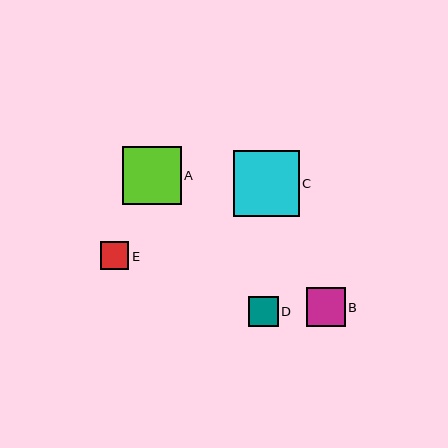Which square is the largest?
Square C is the largest with a size of approximately 66 pixels.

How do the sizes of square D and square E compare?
Square D and square E are approximately the same size.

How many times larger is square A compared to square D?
Square A is approximately 2.0 times the size of square D.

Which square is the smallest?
Square E is the smallest with a size of approximately 28 pixels.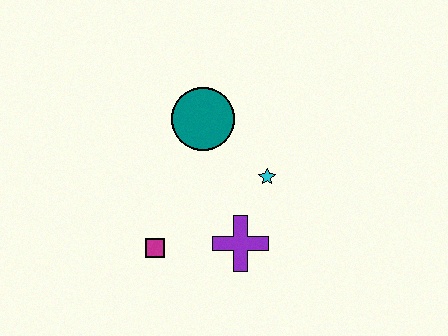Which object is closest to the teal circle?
The cyan star is closest to the teal circle.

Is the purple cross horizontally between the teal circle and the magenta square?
No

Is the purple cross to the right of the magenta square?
Yes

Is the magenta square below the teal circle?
Yes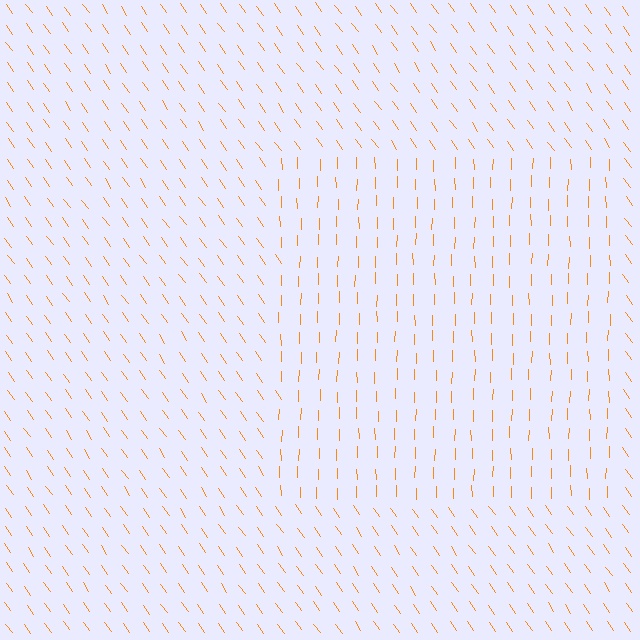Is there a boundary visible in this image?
Yes, there is a texture boundary formed by a change in line orientation.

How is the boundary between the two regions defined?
The boundary is defined purely by a change in line orientation (approximately 36 degrees difference). All lines are the same color and thickness.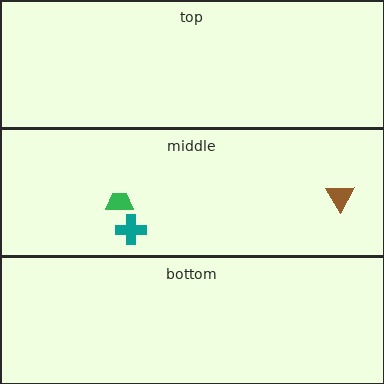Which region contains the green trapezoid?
The middle region.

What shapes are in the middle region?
The brown triangle, the teal cross, the green trapezoid.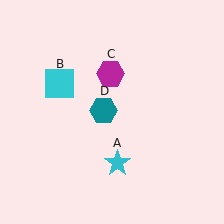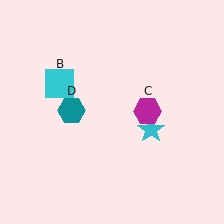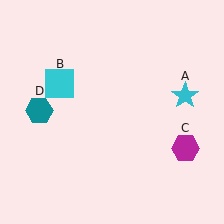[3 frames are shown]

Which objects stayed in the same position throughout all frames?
Cyan square (object B) remained stationary.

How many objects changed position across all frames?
3 objects changed position: cyan star (object A), magenta hexagon (object C), teal hexagon (object D).